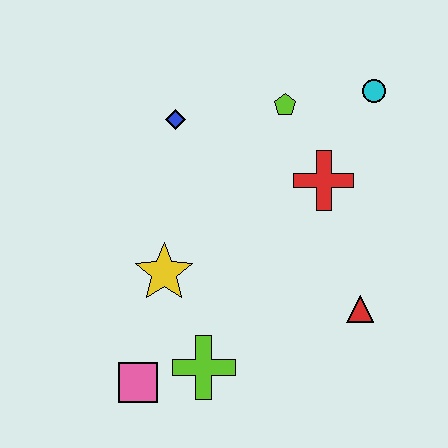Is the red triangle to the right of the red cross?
Yes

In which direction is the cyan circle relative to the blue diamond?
The cyan circle is to the right of the blue diamond.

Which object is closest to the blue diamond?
The lime pentagon is closest to the blue diamond.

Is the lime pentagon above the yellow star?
Yes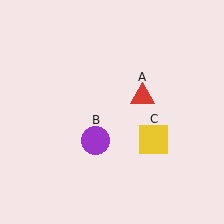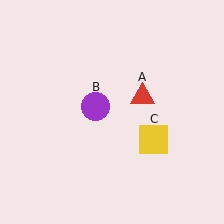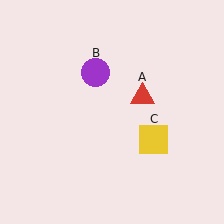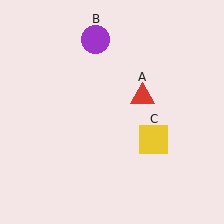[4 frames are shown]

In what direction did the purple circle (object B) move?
The purple circle (object B) moved up.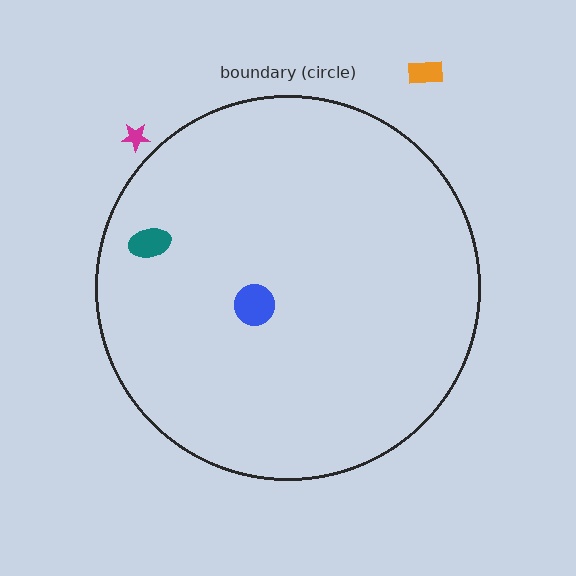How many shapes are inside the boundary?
2 inside, 2 outside.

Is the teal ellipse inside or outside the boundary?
Inside.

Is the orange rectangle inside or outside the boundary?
Outside.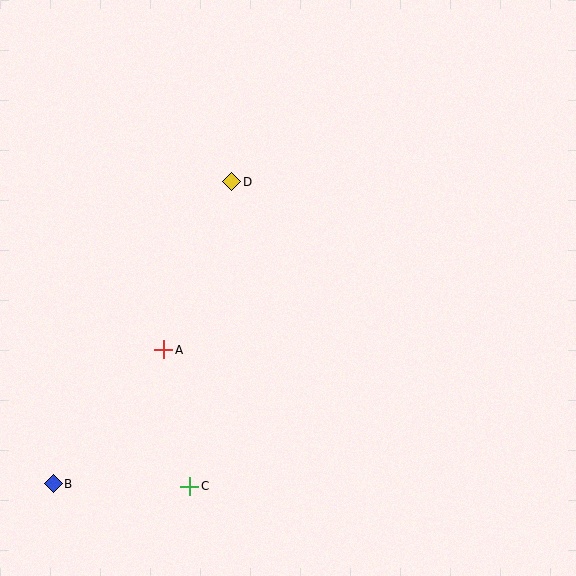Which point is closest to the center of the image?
Point D at (232, 182) is closest to the center.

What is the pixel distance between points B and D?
The distance between B and D is 351 pixels.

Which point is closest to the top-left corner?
Point D is closest to the top-left corner.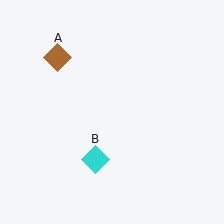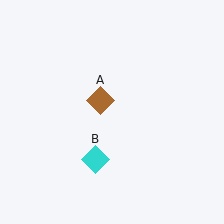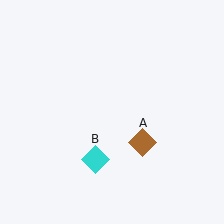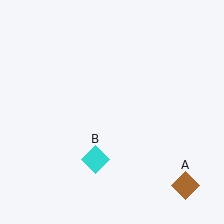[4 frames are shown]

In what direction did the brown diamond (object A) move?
The brown diamond (object A) moved down and to the right.